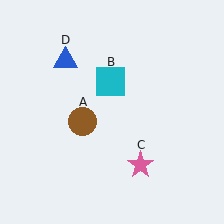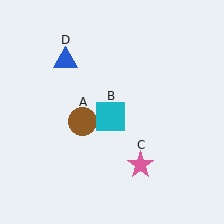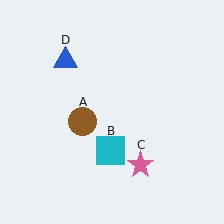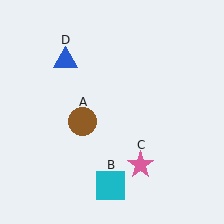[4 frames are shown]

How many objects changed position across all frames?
1 object changed position: cyan square (object B).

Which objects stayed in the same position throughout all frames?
Brown circle (object A) and pink star (object C) and blue triangle (object D) remained stationary.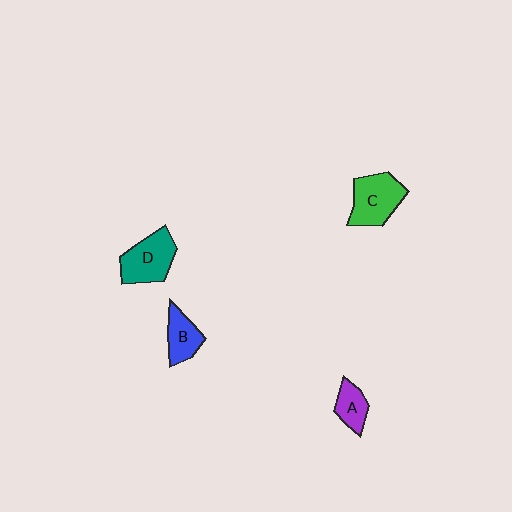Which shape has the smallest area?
Shape A (purple).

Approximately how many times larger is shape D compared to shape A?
Approximately 1.8 times.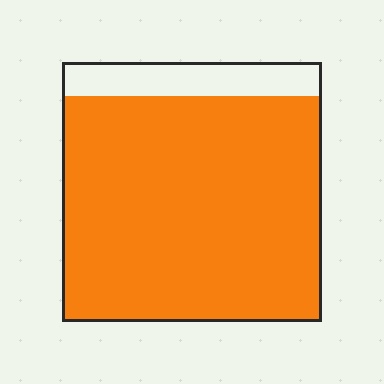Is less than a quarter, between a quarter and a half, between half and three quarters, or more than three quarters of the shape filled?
More than three quarters.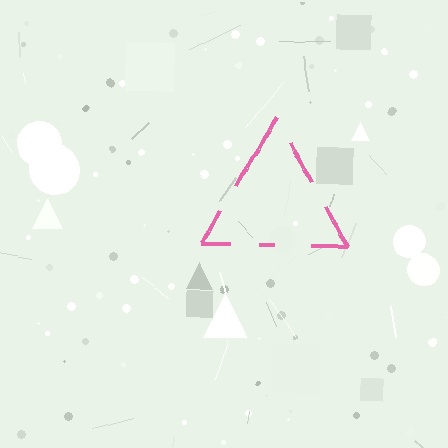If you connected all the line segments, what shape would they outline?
They would outline a triangle.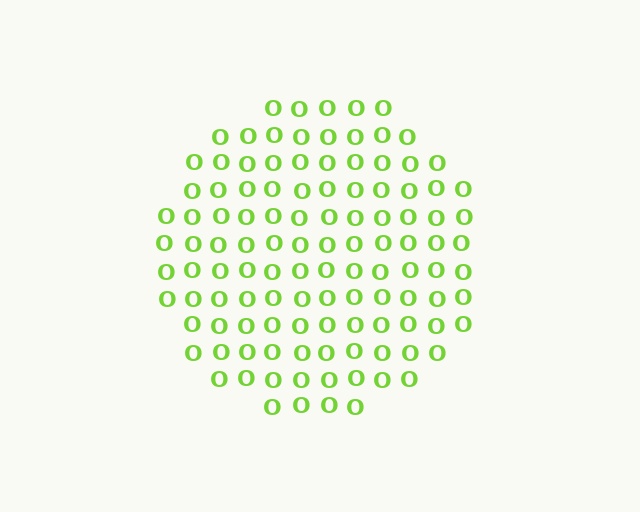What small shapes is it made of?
It is made of small letter O's.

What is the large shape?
The large shape is a circle.